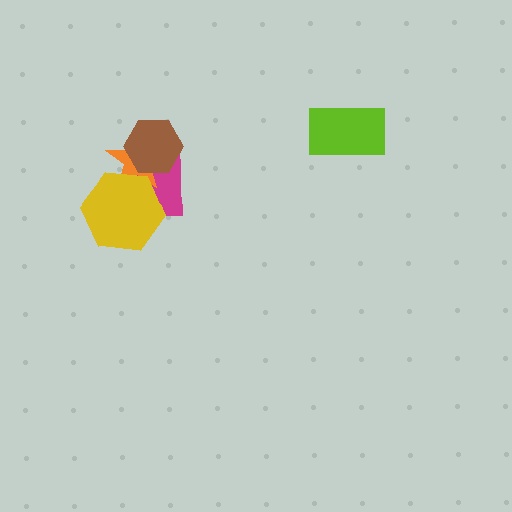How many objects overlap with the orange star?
3 objects overlap with the orange star.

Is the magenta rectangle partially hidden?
Yes, it is partially covered by another shape.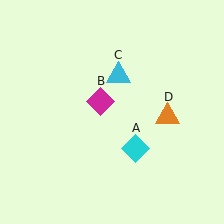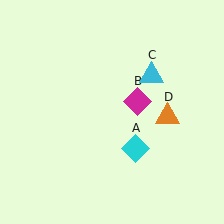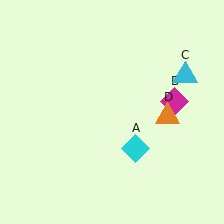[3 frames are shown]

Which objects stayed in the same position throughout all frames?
Cyan diamond (object A) and orange triangle (object D) remained stationary.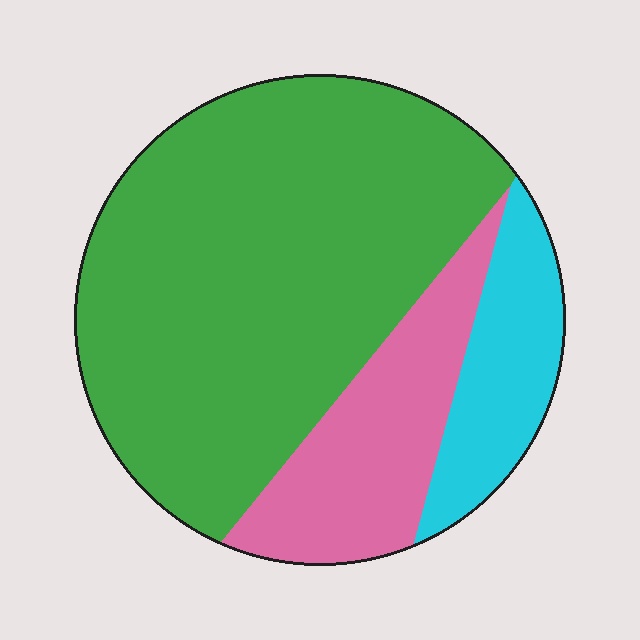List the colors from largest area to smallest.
From largest to smallest: green, pink, cyan.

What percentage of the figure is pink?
Pink takes up about one fifth (1/5) of the figure.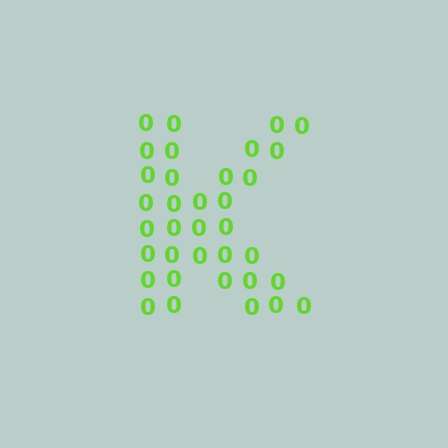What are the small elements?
The small elements are digit 0's.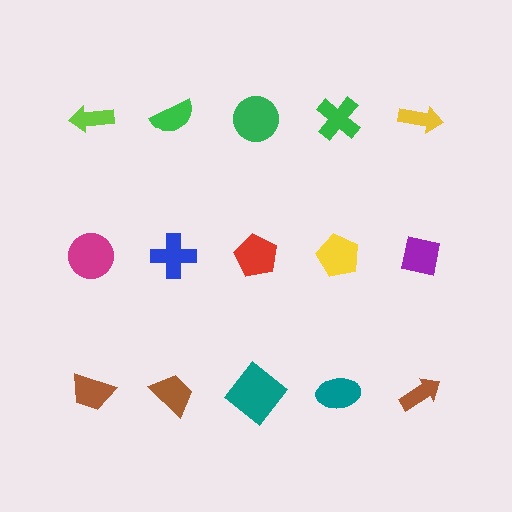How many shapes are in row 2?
5 shapes.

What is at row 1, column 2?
A green semicircle.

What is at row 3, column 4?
A teal ellipse.